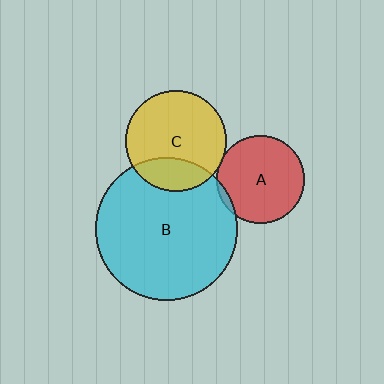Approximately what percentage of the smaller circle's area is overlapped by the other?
Approximately 5%.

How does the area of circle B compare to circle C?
Approximately 2.0 times.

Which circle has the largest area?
Circle B (cyan).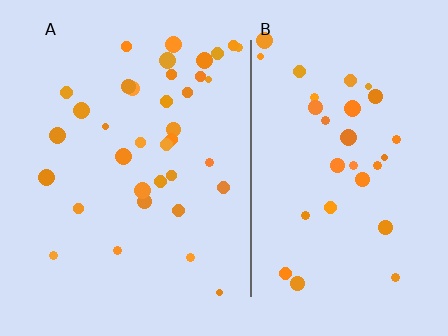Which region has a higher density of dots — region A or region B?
A (the left).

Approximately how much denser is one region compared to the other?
Approximately 1.2× — region A over region B.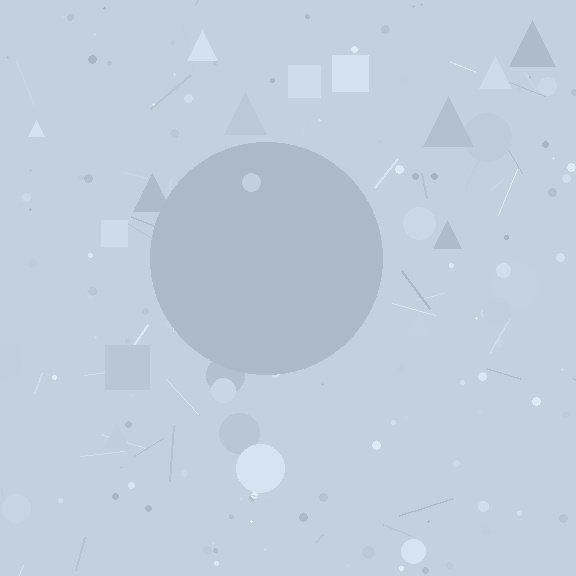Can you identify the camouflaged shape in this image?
The camouflaged shape is a circle.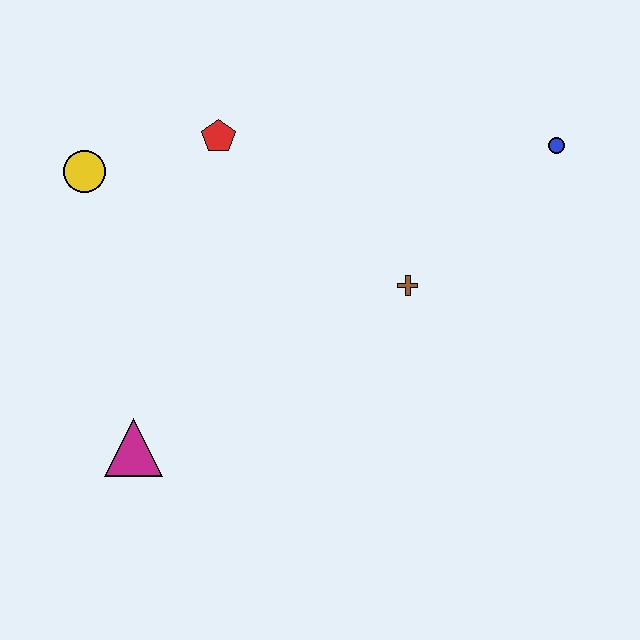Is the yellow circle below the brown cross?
No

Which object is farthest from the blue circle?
The magenta triangle is farthest from the blue circle.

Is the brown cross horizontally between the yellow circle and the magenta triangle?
No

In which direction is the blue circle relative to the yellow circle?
The blue circle is to the right of the yellow circle.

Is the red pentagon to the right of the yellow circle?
Yes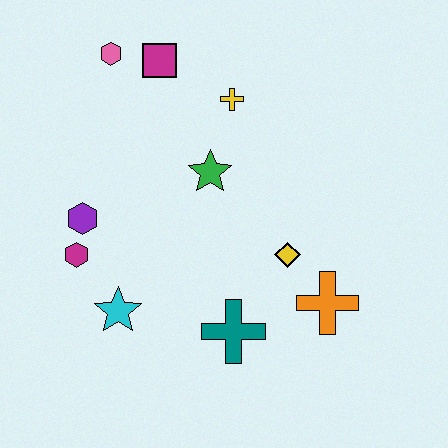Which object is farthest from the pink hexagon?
The orange cross is farthest from the pink hexagon.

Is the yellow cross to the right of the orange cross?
No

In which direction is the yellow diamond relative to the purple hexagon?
The yellow diamond is to the right of the purple hexagon.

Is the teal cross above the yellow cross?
No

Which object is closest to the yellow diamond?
The orange cross is closest to the yellow diamond.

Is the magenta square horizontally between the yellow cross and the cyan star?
Yes